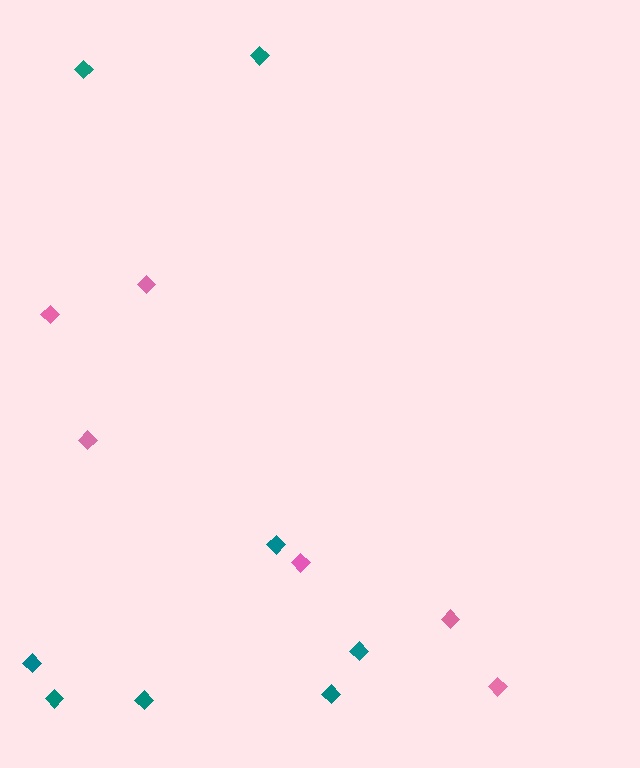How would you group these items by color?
There are 2 groups: one group of teal diamonds (8) and one group of pink diamonds (6).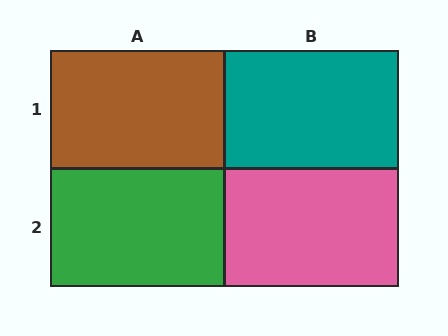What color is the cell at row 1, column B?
Teal.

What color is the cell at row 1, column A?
Brown.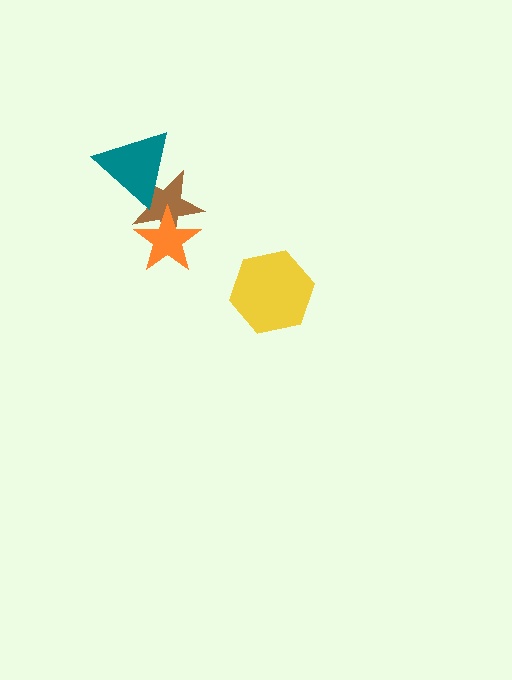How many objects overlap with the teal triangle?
1 object overlaps with the teal triangle.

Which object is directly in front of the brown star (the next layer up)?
The orange star is directly in front of the brown star.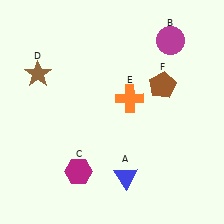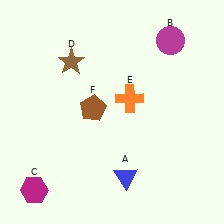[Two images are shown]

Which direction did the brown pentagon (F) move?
The brown pentagon (F) moved left.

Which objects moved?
The objects that moved are: the magenta hexagon (C), the brown star (D), the brown pentagon (F).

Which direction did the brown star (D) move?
The brown star (D) moved right.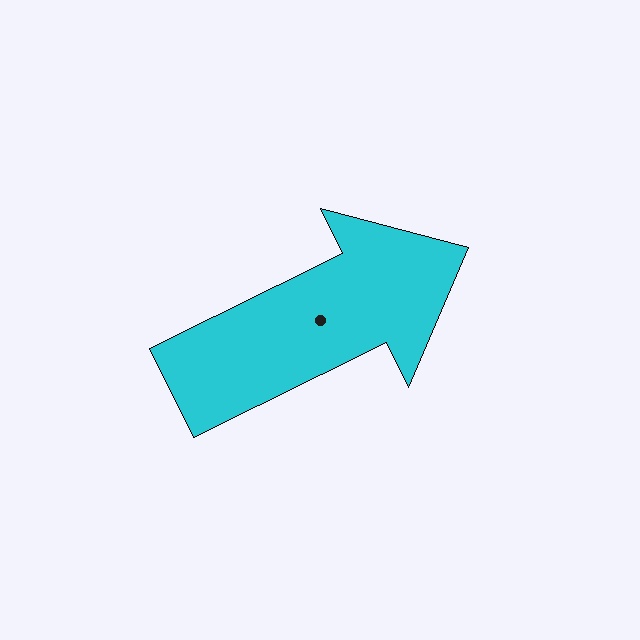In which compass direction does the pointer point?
Northeast.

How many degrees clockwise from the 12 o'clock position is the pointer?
Approximately 64 degrees.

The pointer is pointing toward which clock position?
Roughly 2 o'clock.